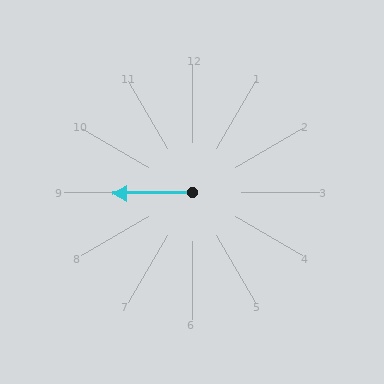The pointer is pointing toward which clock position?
Roughly 9 o'clock.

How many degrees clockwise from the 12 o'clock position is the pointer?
Approximately 269 degrees.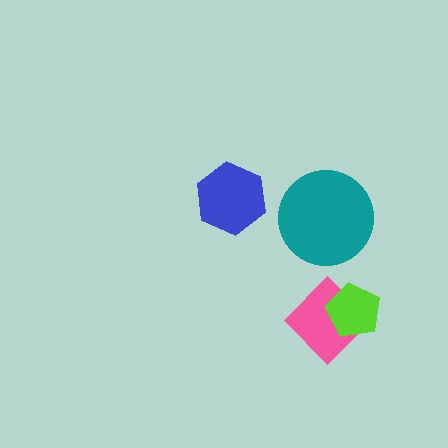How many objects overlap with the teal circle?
0 objects overlap with the teal circle.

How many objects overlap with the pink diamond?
1 object overlaps with the pink diamond.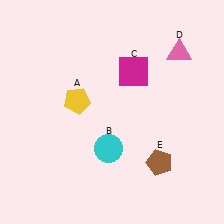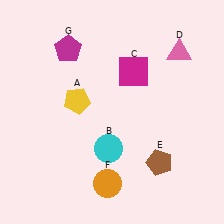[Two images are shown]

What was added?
An orange circle (F), a magenta pentagon (G) were added in Image 2.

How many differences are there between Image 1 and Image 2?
There are 2 differences between the two images.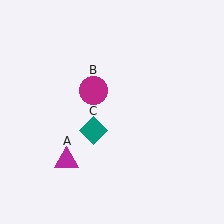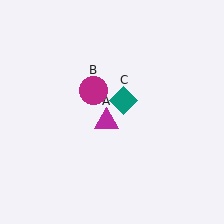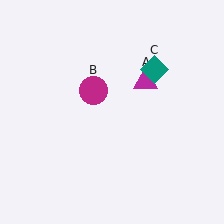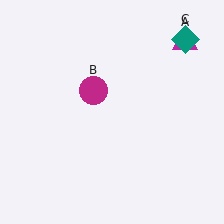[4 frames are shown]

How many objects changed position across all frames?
2 objects changed position: magenta triangle (object A), teal diamond (object C).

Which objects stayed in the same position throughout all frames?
Magenta circle (object B) remained stationary.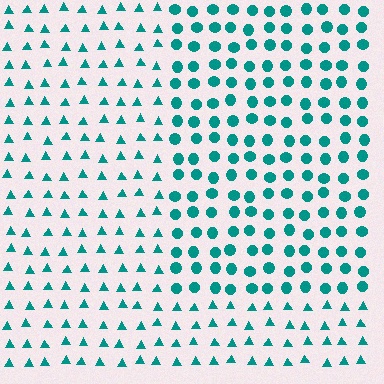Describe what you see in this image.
The image is filled with small teal elements arranged in a uniform grid. A rectangle-shaped region contains circles, while the surrounding area contains triangles. The boundary is defined purely by the change in element shape.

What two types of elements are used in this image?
The image uses circles inside the rectangle region and triangles outside it.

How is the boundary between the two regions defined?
The boundary is defined by a change in element shape: circles inside vs. triangles outside. All elements share the same color and spacing.